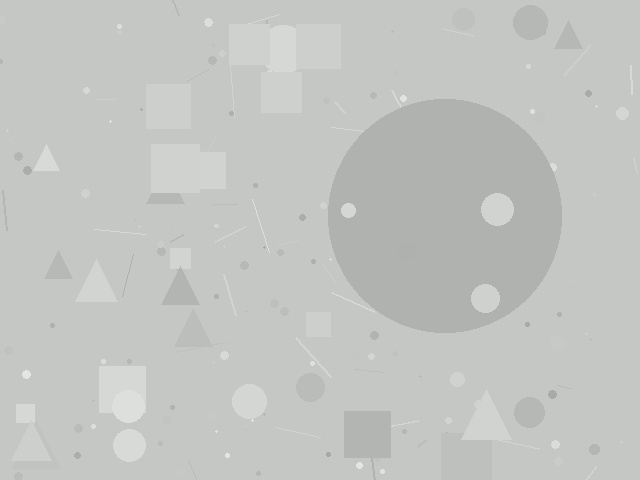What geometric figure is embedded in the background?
A circle is embedded in the background.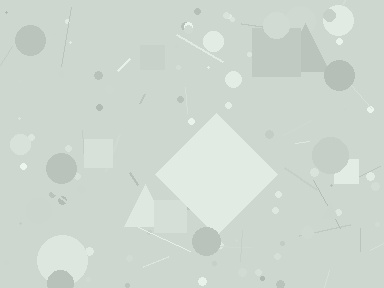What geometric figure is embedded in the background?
A diamond is embedded in the background.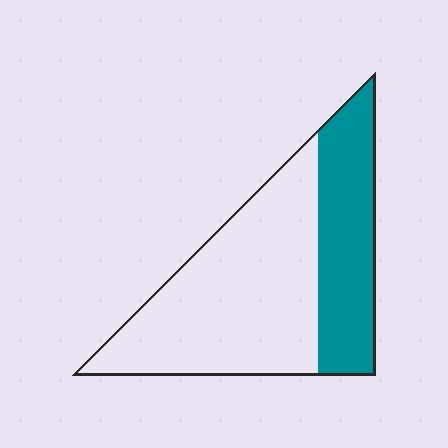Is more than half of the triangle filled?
No.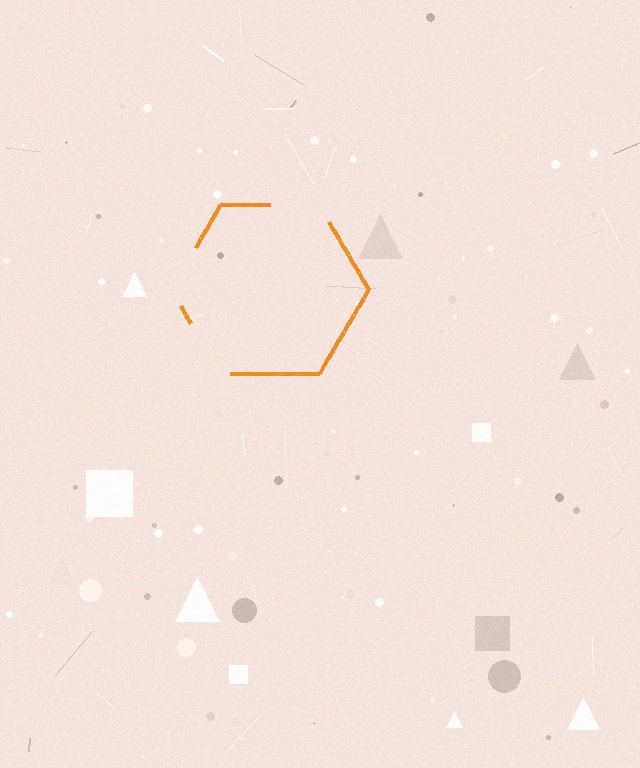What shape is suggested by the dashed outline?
The dashed outline suggests a hexagon.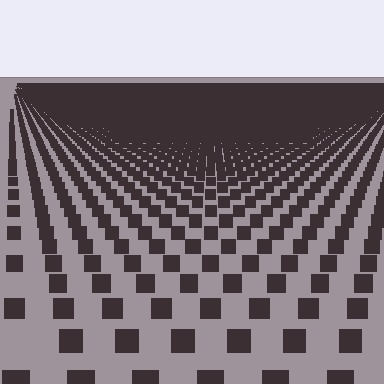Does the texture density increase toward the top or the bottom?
Density increases toward the top.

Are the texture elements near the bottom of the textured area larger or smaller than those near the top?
Larger. Near the bottom, elements are closer to the viewer and appear at a bigger on-screen size.